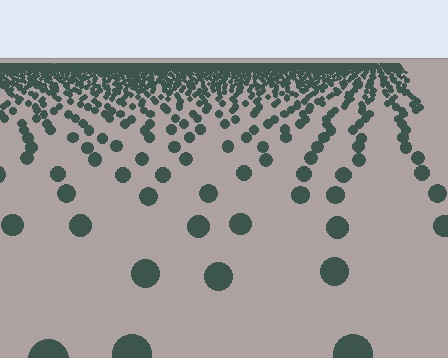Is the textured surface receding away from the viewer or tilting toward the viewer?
The surface is receding away from the viewer. Texture elements get smaller and denser toward the top.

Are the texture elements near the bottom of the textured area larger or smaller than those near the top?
Larger. Near the bottom, elements are closer to the viewer and appear at a bigger on-screen size.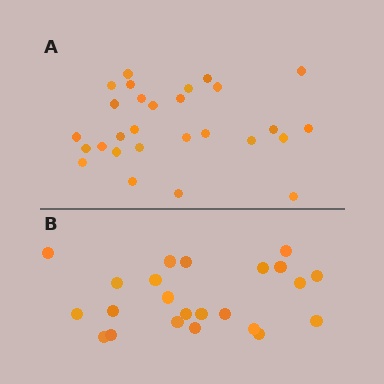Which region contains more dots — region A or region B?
Region A (the top region) has more dots.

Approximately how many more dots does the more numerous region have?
Region A has about 5 more dots than region B.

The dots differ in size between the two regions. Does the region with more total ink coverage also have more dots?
No. Region B has more total ink coverage because its dots are larger, but region A actually contains more individual dots. Total area can be misleading — the number of items is what matters here.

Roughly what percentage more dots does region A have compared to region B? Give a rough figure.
About 20% more.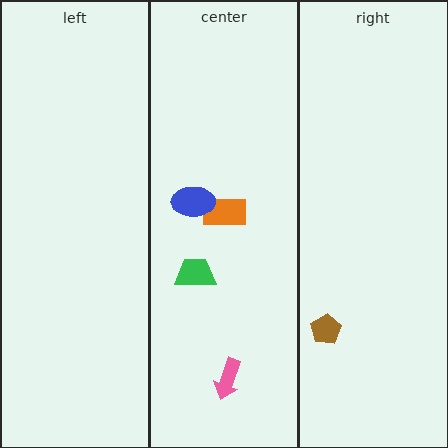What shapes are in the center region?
The orange rectangle, the blue ellipse, the green trapezoid, the pink arrow.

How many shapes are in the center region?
4.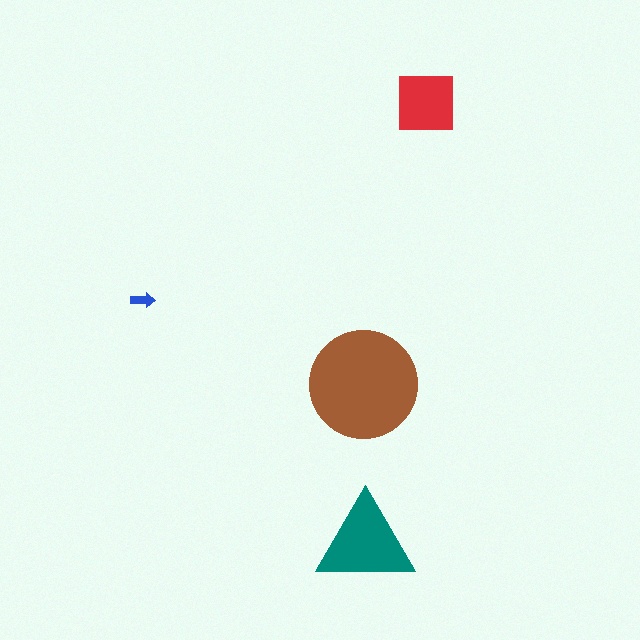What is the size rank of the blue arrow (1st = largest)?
4th.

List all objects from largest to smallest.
The brown circle, the teal triangle, the red square, the blue arrow.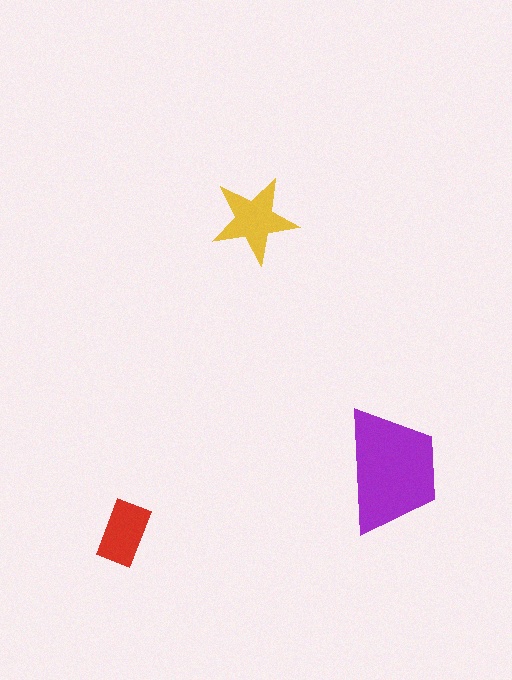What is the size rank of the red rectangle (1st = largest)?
3rd.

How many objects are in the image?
There are 3 objects in the image.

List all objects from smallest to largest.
The red rectangle, the yellow star, the purple trapezoid.